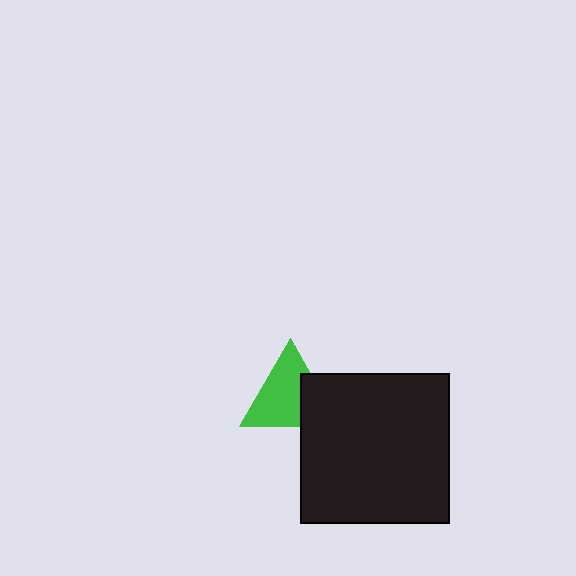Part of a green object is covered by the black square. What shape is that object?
It is a triangle.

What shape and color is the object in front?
The object in front is a black square.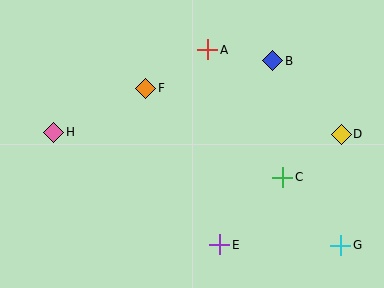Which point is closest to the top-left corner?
Point H is closest to the top-left corner.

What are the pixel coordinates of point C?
Point C is at (283, 177).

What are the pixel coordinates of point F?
Point F is at (146, 88).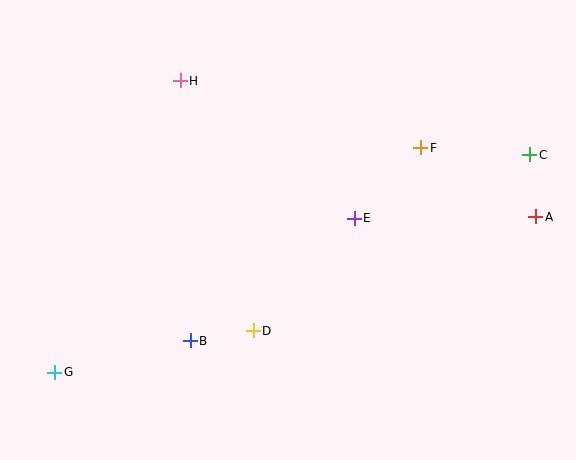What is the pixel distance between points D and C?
The distance between D and C is 328 pixels.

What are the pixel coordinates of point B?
Point B is at (190, 341).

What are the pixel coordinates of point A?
Point A is at (536, 217).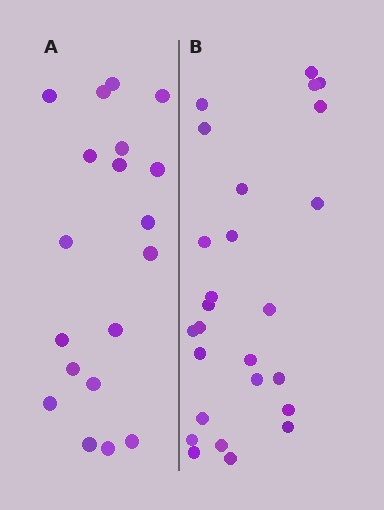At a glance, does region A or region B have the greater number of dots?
Region B (the right region) has more dots.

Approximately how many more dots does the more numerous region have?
Region B has roughly 8 or so more dots than region A.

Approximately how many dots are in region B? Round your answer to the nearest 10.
About 30 dots. (The exact count is 26, which rounds to 30.)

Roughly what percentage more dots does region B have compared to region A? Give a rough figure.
About 35% more.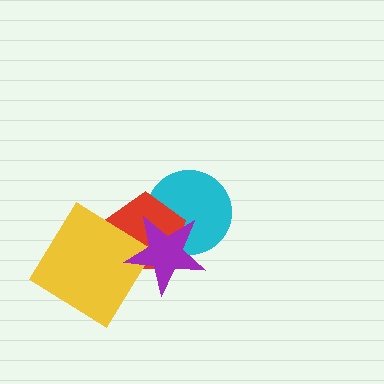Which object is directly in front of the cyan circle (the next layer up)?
The red pentagon is directly in front of the cyan circle.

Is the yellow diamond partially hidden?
Yes, it is partially covered by another shape.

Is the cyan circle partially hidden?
Yes, it is partially covered by another shape.